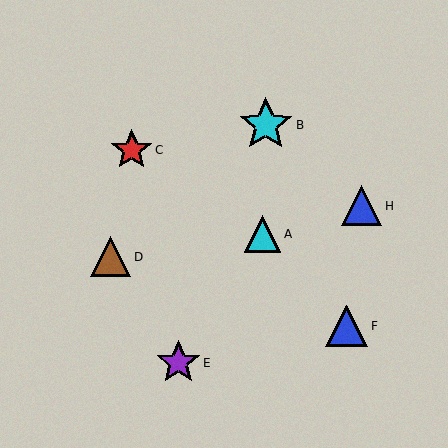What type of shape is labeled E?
Shape E is a purple star.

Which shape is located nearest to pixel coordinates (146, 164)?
The red star (labeled C) at (132, 150) is nearest to that location.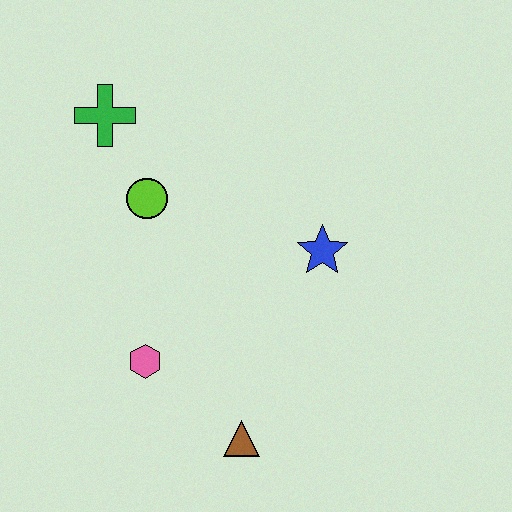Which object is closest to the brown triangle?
The pink hexagon is closest to the brown triangle.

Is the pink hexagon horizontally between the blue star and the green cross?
Yes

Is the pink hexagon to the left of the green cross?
No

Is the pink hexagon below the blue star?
Yes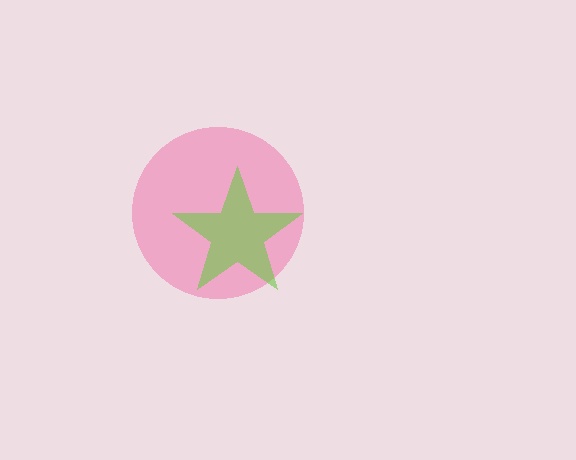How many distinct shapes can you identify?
There are 2 distinct shapes: a pink circle, a lime star.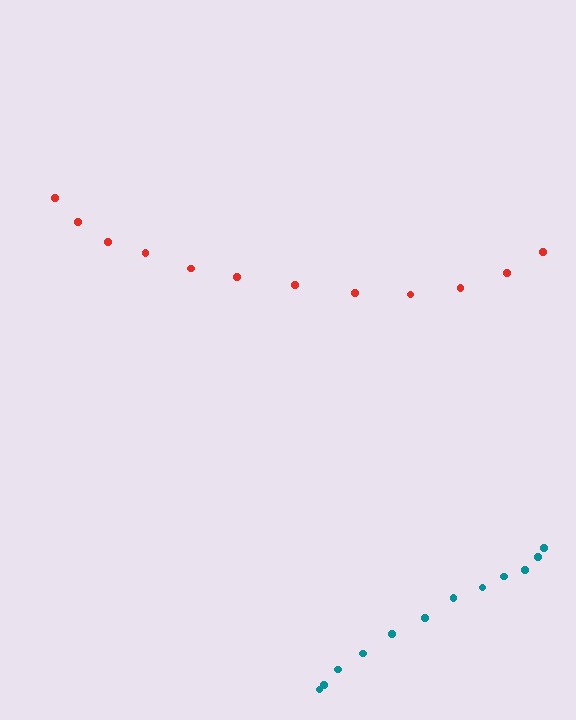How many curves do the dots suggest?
There are 2 distinct paths.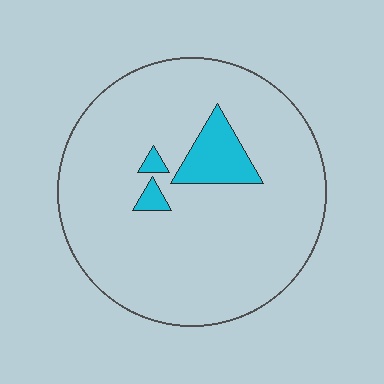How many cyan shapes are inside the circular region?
3.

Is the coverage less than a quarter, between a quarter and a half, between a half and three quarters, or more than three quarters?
Less than a quarter.